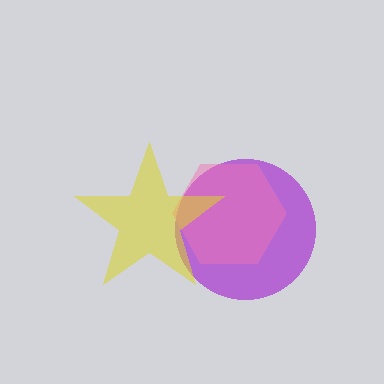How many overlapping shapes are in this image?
There are 3 overlapping shapes in the image.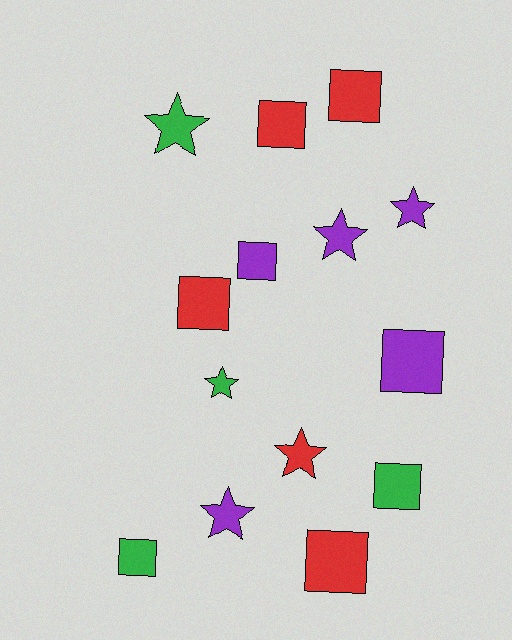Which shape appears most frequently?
Square, with 8 objects.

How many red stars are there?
There is 1 red star.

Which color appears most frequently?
Red, with 5 objects.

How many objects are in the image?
There are 14 objects.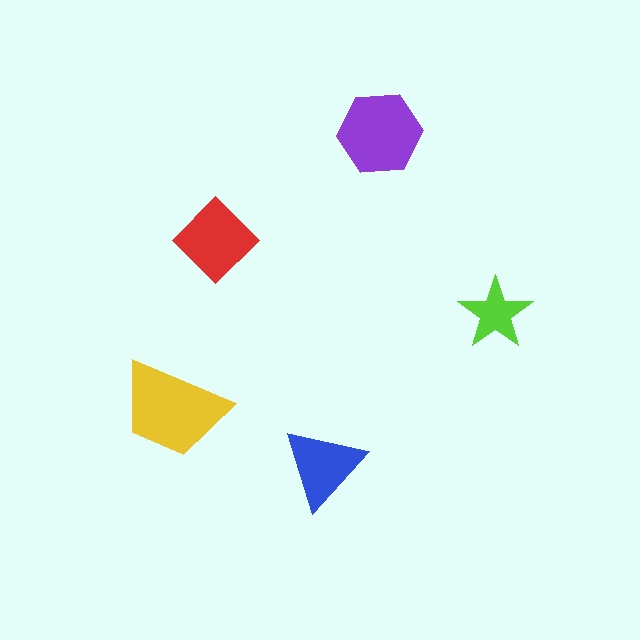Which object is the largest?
The yellow trapezoid.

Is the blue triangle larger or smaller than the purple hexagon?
Smaller.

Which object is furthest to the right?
The lime star is rightmost.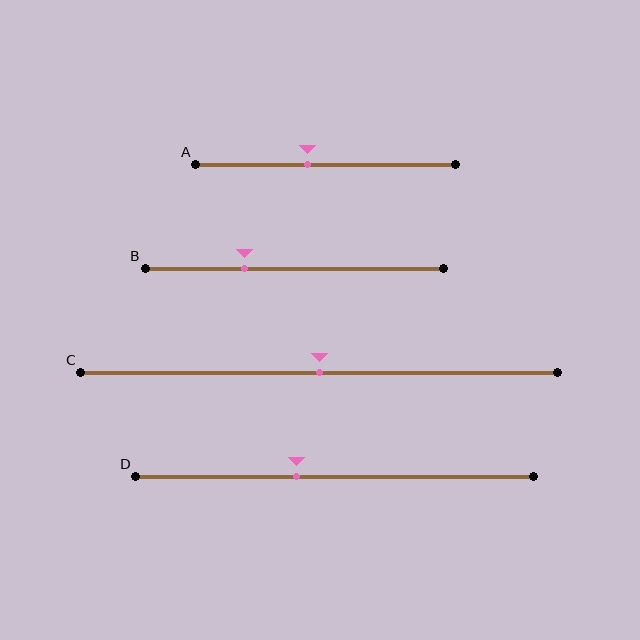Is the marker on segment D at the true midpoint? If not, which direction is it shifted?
No, the marker on segment D is shifted to the left by about 9% of the segment length.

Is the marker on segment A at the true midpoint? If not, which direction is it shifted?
No, the marker on segment A is shifted to the left by about 7% of the segment length.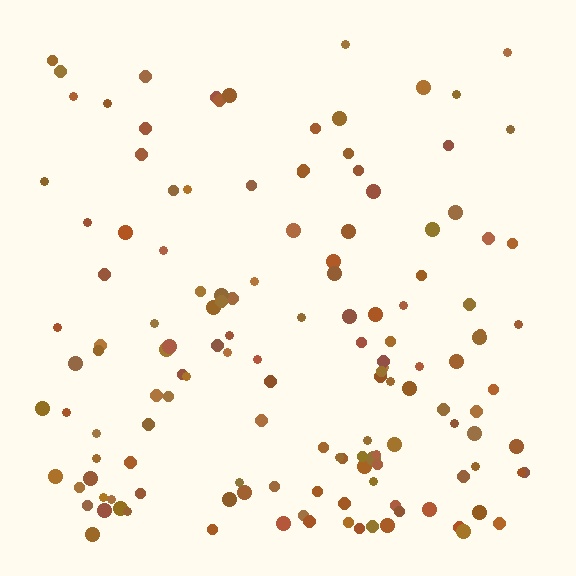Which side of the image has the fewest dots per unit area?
The top.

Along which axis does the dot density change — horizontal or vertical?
Vertical.